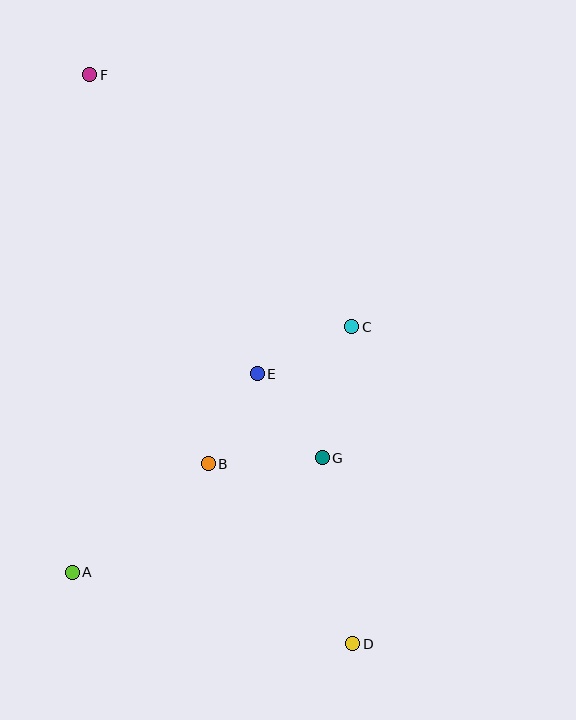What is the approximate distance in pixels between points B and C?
The distance between B and C is approximately 199 pixels.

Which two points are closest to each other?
Points B and E are closest to each other.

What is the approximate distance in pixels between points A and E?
The distance between A and E is approximately 272 pixels.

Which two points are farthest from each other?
Points D and F are farthest from each other.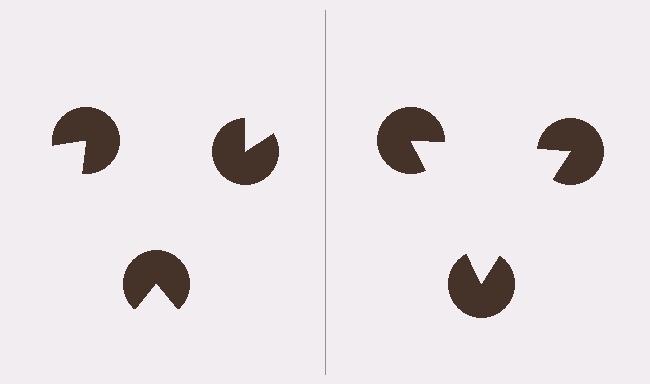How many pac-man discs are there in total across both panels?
6 — 3 on each side.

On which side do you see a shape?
An illusory triangle appears on the right side. On the left side the wedge cuts are rotated, so no coherent shape forms.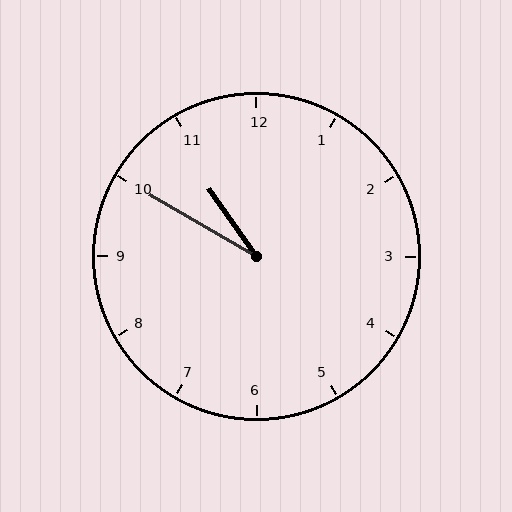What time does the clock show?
10:50.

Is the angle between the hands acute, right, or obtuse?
It is acute.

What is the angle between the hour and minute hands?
Approximately 25 degrees.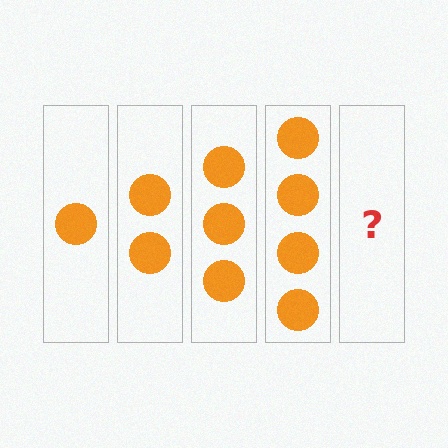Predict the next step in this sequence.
The next step is 5 circles.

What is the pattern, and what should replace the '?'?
The pattern is that each step adds one more circle. The '?' should be 5 circles.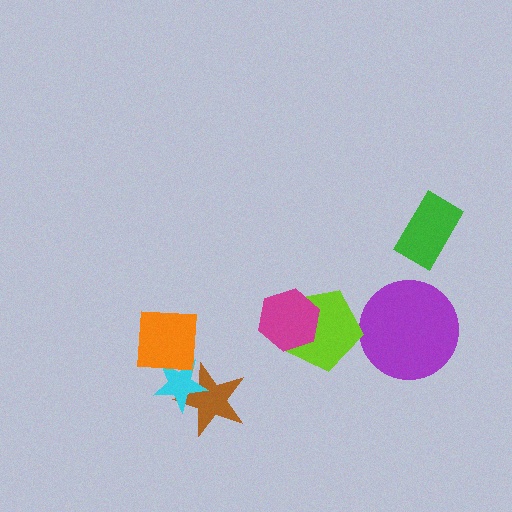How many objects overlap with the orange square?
1 object overlaps with the orange square.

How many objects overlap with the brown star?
1 object overlaps with the brown star.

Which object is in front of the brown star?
The cyan star is in front of the brown star.